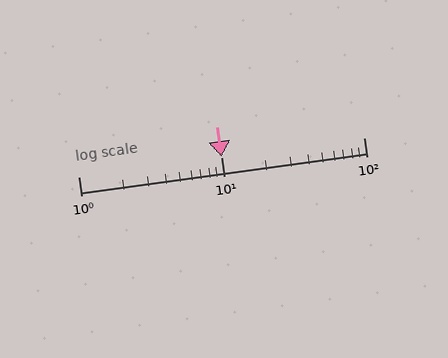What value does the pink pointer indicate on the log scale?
The pointer indicates approximately 10.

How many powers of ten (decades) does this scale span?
The scale spans 2 decades, from 1 to 100.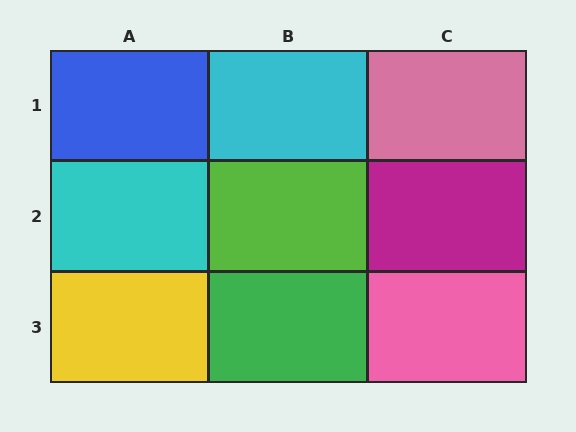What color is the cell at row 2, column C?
Magenta.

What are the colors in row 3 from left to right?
Yellow, green, pink.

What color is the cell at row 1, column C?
Pink.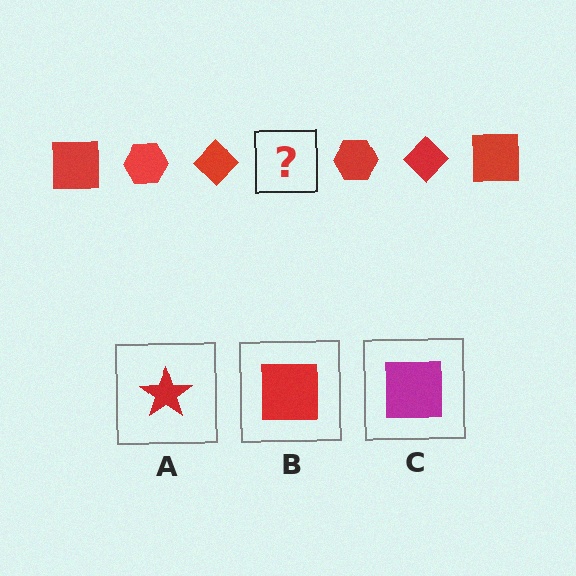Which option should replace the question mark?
Option B.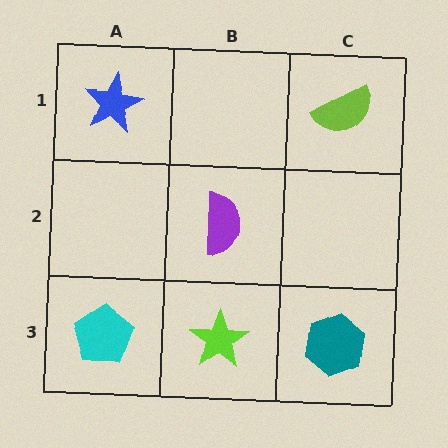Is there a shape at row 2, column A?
No, that cell is empty.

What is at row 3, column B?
A lime star.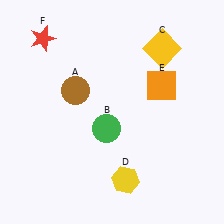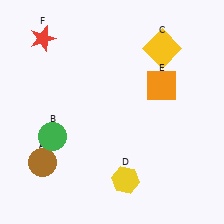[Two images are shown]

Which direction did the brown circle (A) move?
The brown circle (A) moved down.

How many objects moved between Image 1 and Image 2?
2 objects moved between the two images.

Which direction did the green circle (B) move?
The green circle (B) moved left.